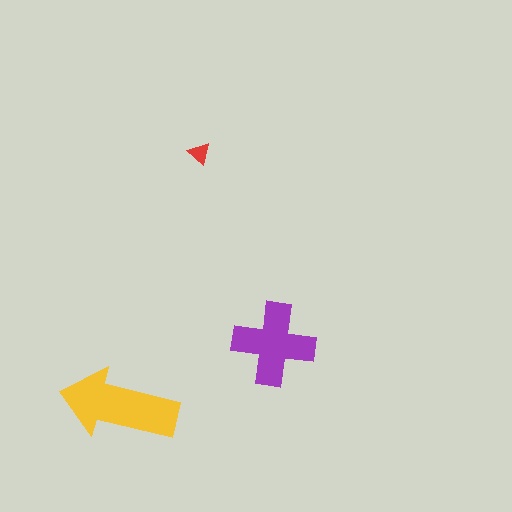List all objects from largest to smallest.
The yellow arrow, the purple cross, the red triangle.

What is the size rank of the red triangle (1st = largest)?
3rd.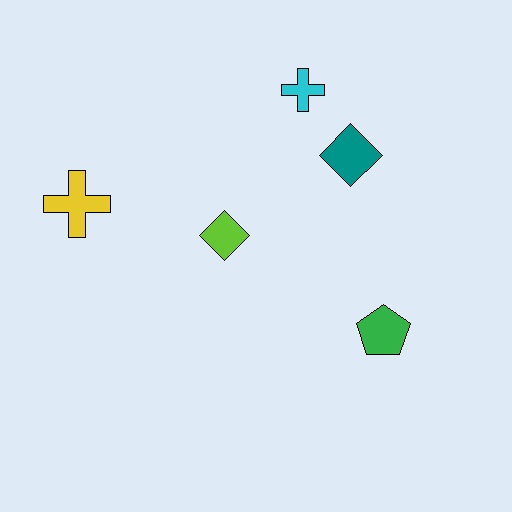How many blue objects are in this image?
There are no blue objects.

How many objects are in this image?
There are 5 objects.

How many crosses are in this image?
There are 2 crosses.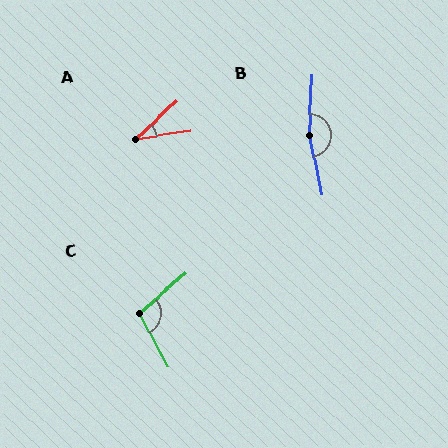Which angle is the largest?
B, at approximately 166 degrees.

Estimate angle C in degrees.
Approximately 102 degrees.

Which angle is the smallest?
A, at approximately 34 degrees.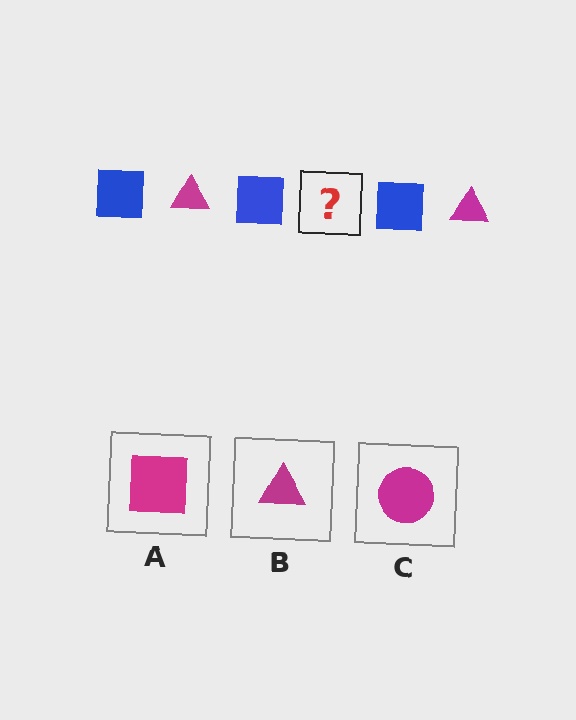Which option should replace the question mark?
Option B.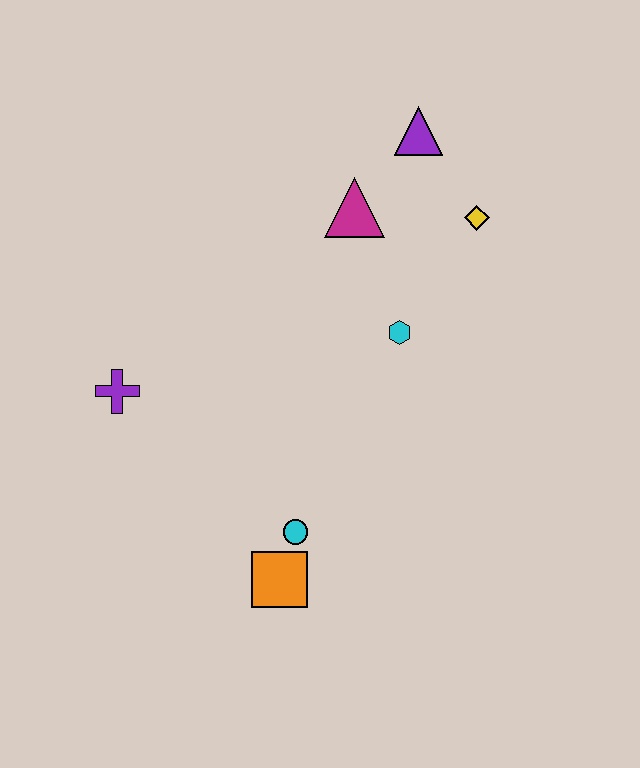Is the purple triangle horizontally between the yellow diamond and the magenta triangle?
Yes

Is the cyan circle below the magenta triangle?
Yes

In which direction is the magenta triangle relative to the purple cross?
The magenta triangle is to the right of the purple cross.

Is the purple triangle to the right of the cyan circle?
Yes